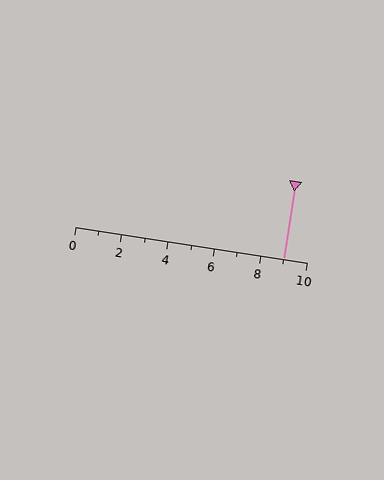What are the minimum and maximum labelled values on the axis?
The axis runs from 0 to 10.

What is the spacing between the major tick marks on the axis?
The major ticks are spaced 2 apart.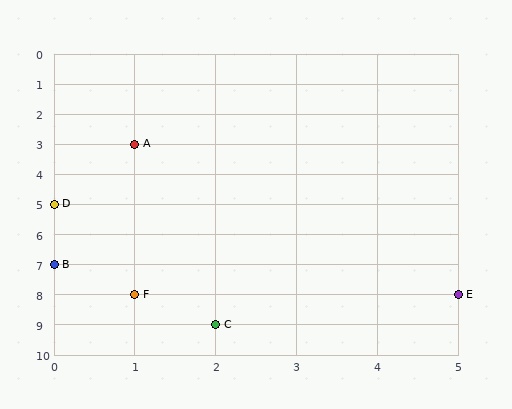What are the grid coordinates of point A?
Point A is at grid coordinates (1, 3).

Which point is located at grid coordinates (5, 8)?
Point E is at (5, 8).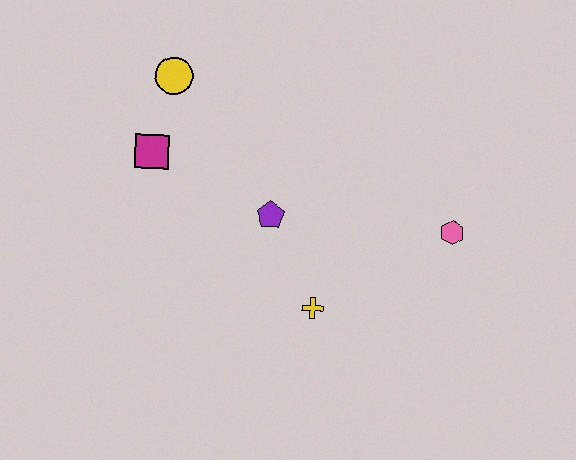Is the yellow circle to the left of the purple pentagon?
Yes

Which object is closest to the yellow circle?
The magenta square is closest to the yellow circle.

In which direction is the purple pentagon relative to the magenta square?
The purple pentagon is to the right of the magenta square.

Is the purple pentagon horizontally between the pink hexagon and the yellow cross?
No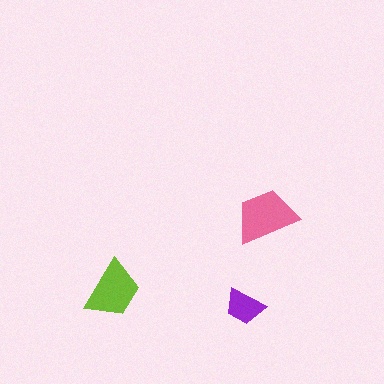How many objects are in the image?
There are 3 objects in the image.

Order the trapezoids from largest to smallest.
the pink one, the lime one, the purple one.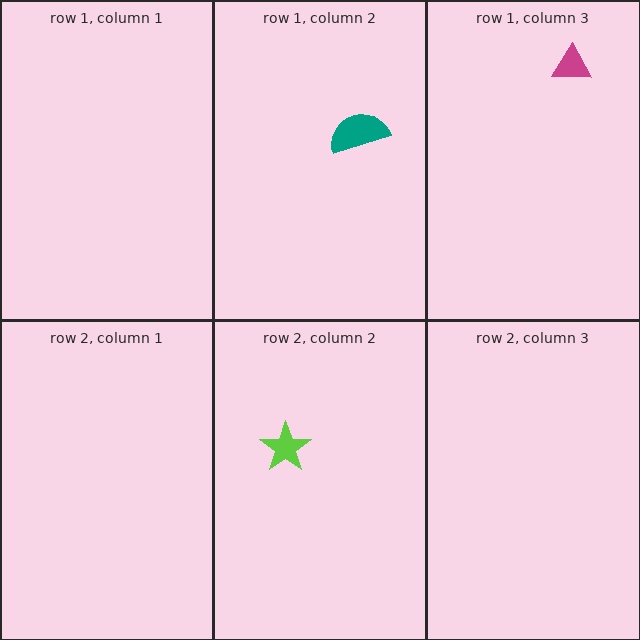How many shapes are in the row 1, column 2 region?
1.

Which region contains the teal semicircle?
The row 1, column 2 region.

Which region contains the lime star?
The row 2, column 2 region.